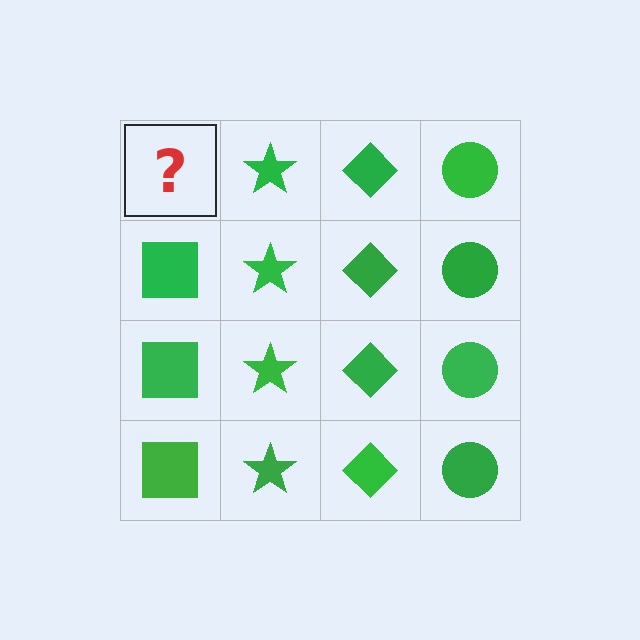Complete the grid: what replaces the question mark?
The question mark should be replaced with a green square.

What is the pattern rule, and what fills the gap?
The rule is that each column has a consistent shape. The gap should be filled with a green square.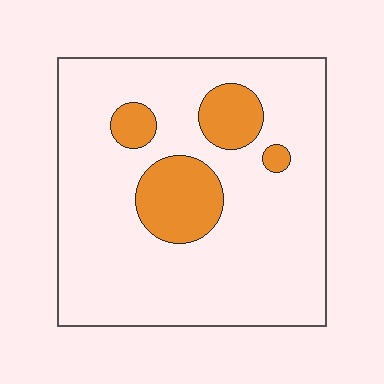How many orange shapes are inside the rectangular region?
4.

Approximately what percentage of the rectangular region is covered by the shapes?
Approximately 15%.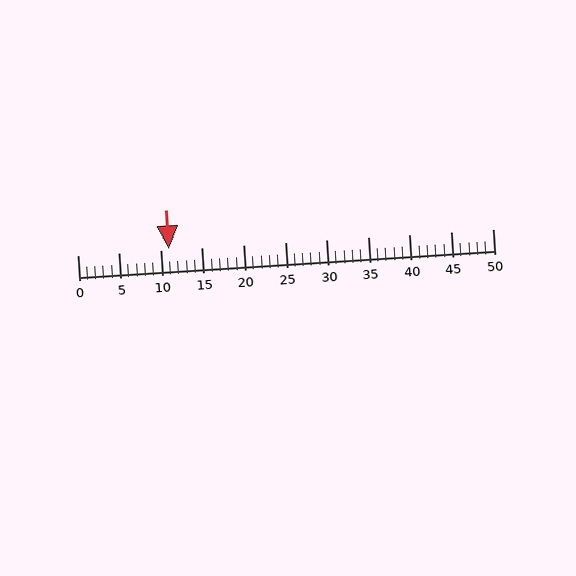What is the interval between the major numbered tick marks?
The major tick marks are spaced 5 units apart.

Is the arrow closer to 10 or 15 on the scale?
The arrow is closer to 10.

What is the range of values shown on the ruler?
The ruler shows values from 0 to 50.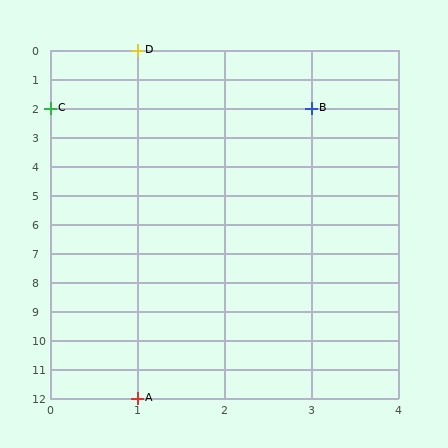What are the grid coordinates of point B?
Point B is at grid coordinates (3, 2).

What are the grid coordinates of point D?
Point D is at grid coordinates (1, 0).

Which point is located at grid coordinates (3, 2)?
Point B is at (3, 2).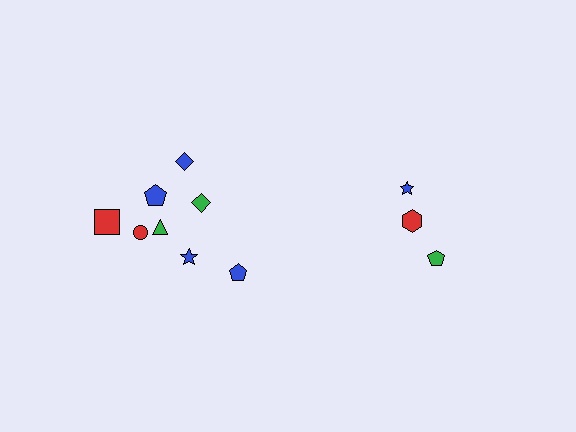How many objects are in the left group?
There are 8 objects.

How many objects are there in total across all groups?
There are 11 objects.